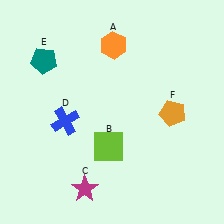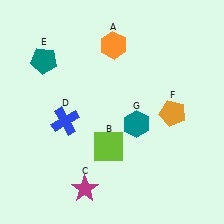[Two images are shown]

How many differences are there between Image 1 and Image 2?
There is 1 difference between the two images.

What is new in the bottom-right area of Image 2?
A teal hexagon (G) was added in the bottom-right area of Image 2.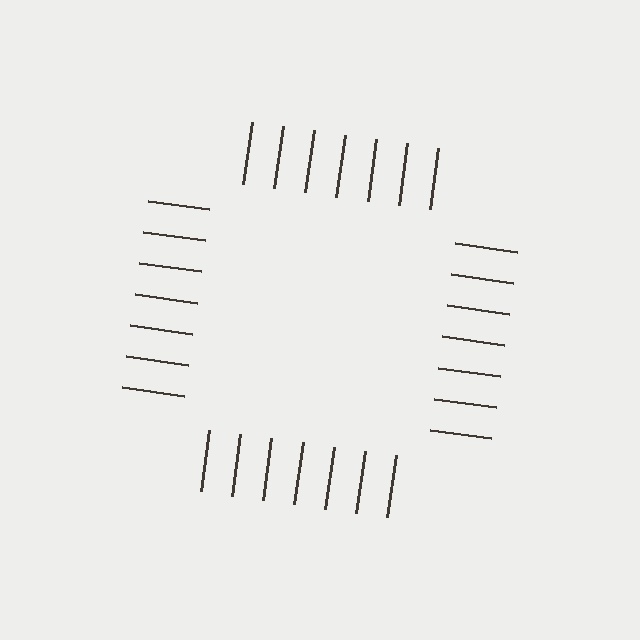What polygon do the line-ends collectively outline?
An illusory square — the line segments terminate on its edges but no continuous stroke is drawn.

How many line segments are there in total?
28 — 7 along each of the 4 edges.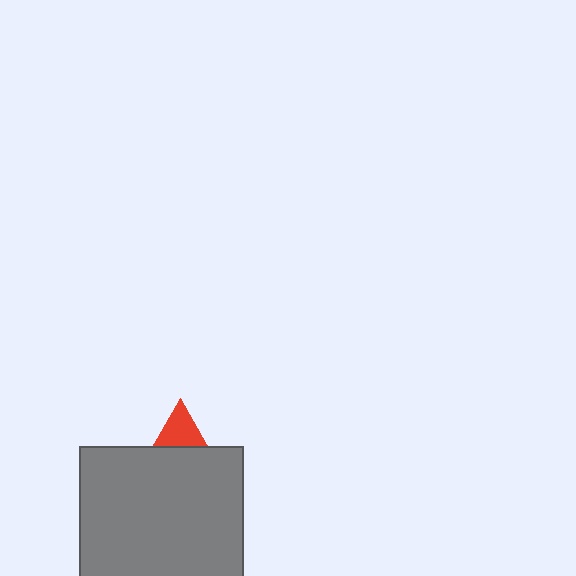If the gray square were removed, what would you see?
You would see the complete red triangle.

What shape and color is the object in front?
The object in front is a gray square.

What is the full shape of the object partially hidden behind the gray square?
The partially hidden object is a red triangle.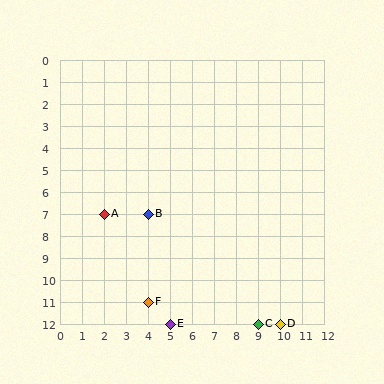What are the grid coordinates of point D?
Point D is at grid coordinates (10, 12).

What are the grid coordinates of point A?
Point A is at grid coordinates (2, 7).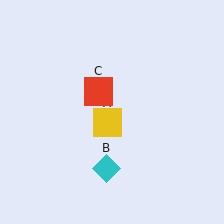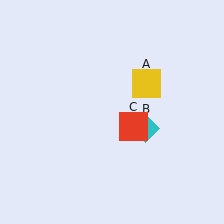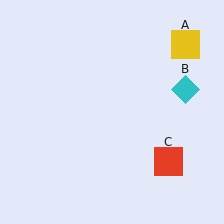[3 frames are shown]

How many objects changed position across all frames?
3 objects changed position: yellow square (object A), cyan diamond (object B), red square (object C).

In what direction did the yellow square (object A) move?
The yellow square (object A) moved up and to the right.